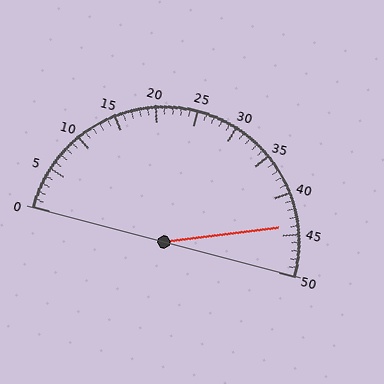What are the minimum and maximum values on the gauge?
The gauge ranges from 0 to 50.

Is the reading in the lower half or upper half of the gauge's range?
The reading is in the upper half of the range (0 to 50).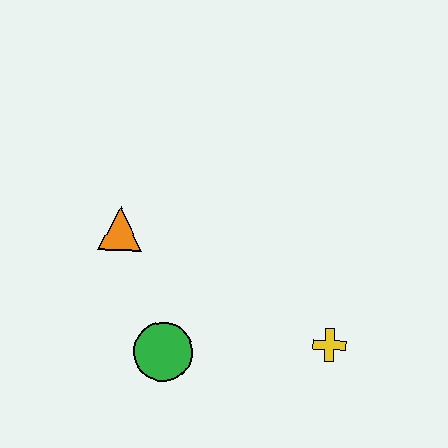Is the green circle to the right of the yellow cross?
No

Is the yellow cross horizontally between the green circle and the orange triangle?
No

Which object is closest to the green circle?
The orange triangle is closest to the green circle.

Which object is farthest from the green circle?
The yellow cross is farthest from the green circle.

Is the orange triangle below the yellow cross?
No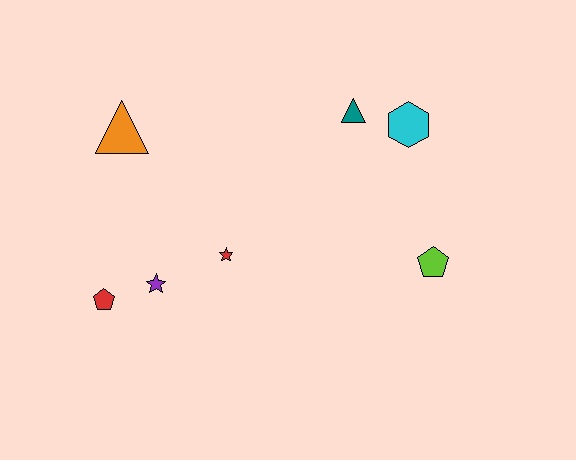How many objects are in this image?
There are 7 objects.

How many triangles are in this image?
There are 2 triangles.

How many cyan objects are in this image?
There is 1 cyan object.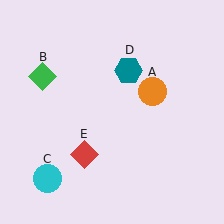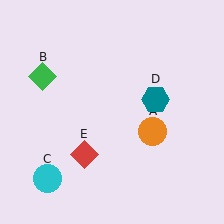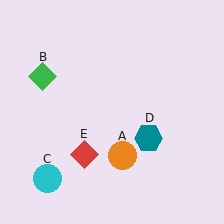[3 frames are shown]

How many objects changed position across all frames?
2 objects changed position: orange circle (object A), teal hexagon (object D).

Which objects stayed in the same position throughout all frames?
Green diamond (object B) and cyan circle (object C) and red diamond (object E) remained stationary.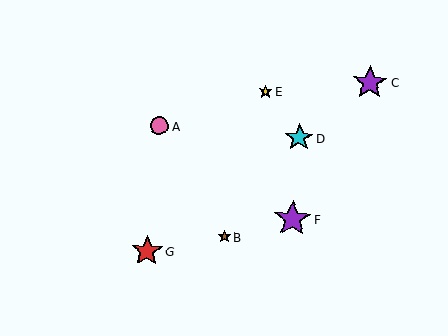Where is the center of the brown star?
The center of the brown star is at (225, 237).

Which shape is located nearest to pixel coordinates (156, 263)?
The red star (labeled G) at (147, 251) is nearest to that location.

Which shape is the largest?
The purple star (labeled F) is the largest.